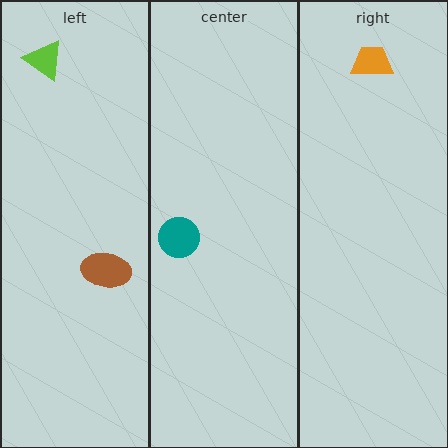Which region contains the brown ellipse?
The left region.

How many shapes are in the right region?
1.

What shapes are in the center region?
The teal circle.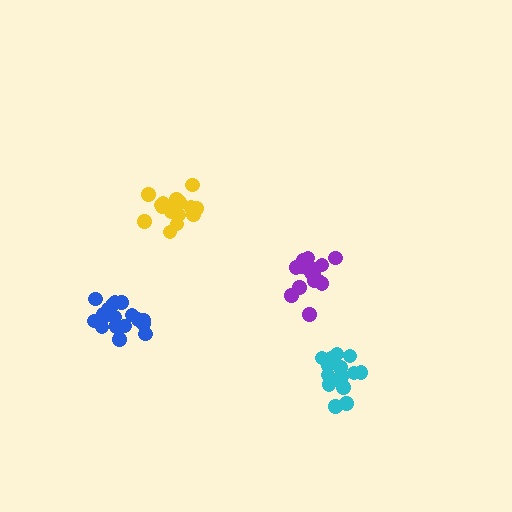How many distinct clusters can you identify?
There are 4 distinct clusters.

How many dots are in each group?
Group 1: 16 dots, Group 2: 19 dots, Group 3: 16 dots, Group 4: 18 dots (69 total).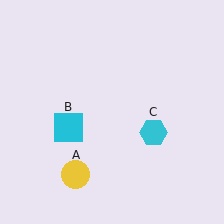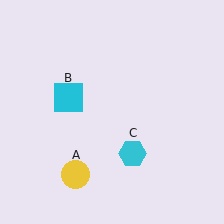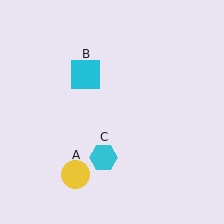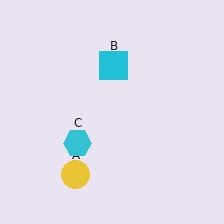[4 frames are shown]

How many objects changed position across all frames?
2 objects changed position: cyan square (object B), cyan hexagon (object C).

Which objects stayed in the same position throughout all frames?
Yellow circle (object A) remained stationary.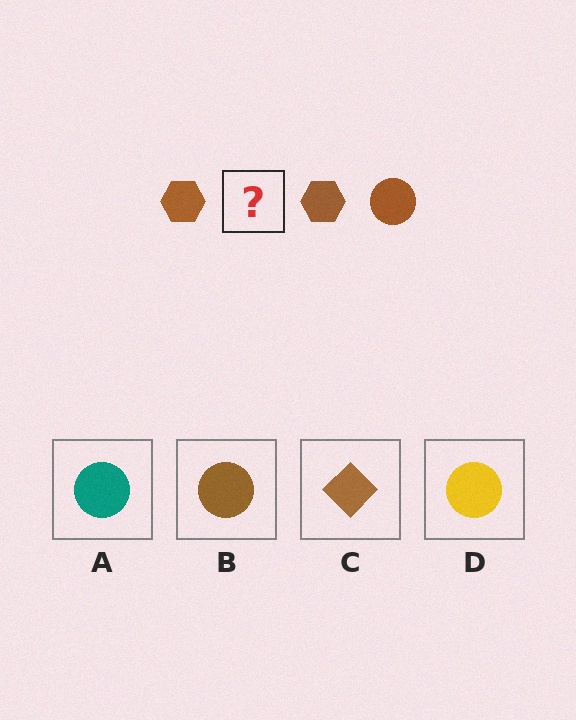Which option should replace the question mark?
Option B.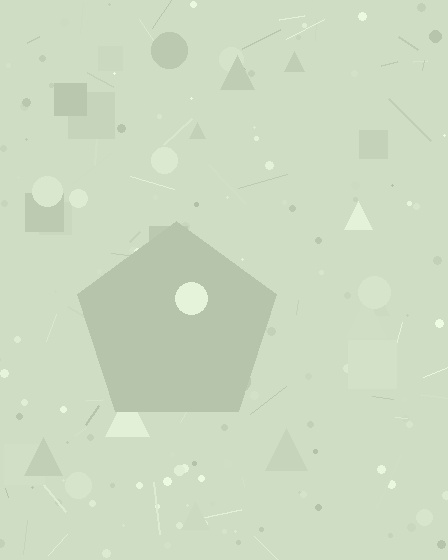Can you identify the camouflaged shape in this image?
The camouflaged shape is a pentagon.